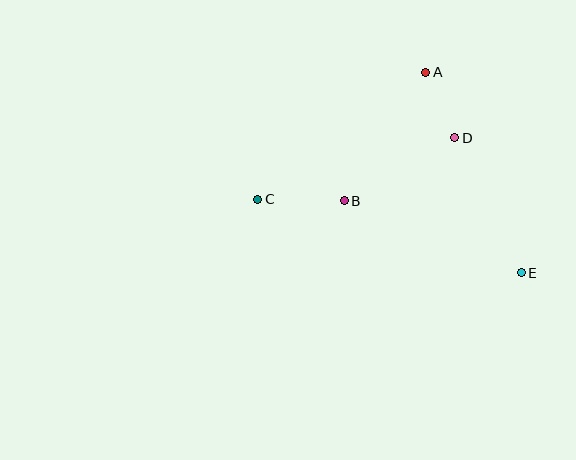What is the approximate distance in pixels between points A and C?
The distance between A and C is approximately 210 pixels.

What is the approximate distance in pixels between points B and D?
The distance between B and D is approximately 127 pixels.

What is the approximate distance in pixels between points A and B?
The distance between A and B is approximately 152 pixels.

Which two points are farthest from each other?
Points C and E are farthest from each other.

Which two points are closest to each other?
Points A and D are closest to each other.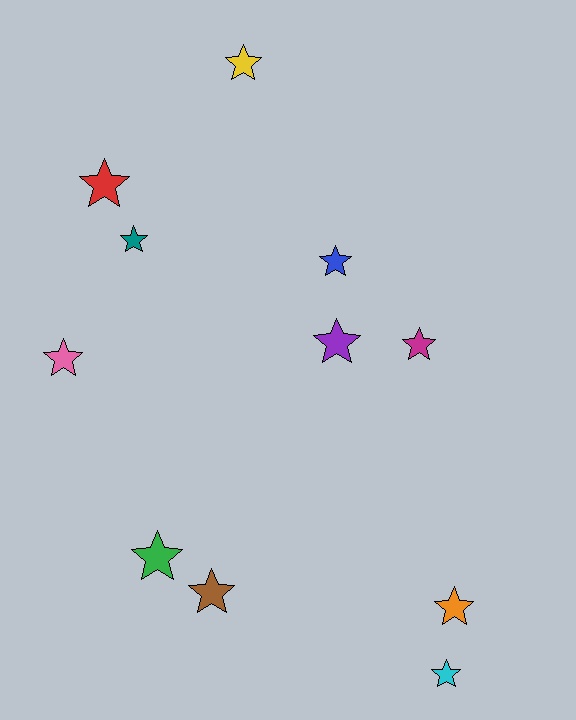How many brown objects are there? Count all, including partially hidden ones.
There is 1 brown object.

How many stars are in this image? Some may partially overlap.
There are 11 stars.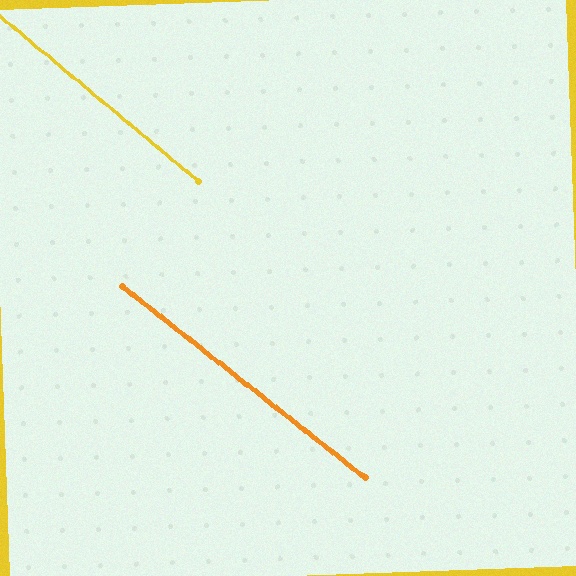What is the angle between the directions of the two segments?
Approximately 1 degree.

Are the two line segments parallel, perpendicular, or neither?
Parallel — their directions differ by only 1.4°.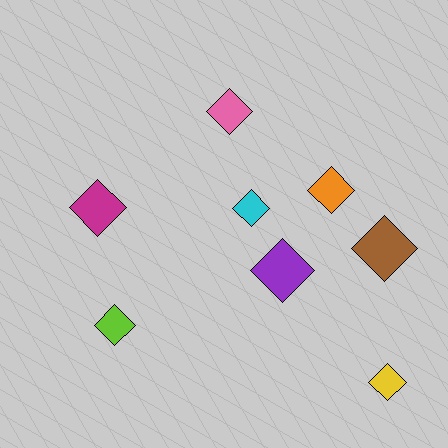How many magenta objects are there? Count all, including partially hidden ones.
There is 1 magenta object.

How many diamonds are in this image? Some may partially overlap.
There are 8 diamonds.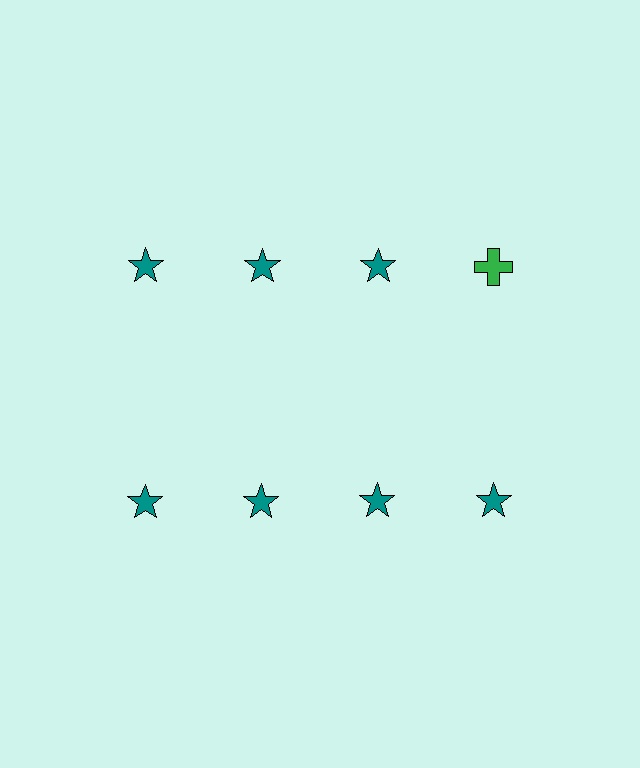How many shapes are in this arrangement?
There are 8 shapes arranged in a grid pattern.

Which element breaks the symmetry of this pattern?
The green cross in the top row, second from right column breaks the symmetry. All other shapes are teal stars.